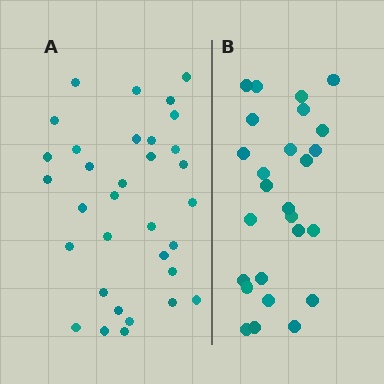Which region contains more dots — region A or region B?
Region A (the left region) has more dots.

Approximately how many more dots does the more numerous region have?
Region A has roughly 8 or so more dots than region B.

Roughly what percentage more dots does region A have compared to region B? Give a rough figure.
About 25% more.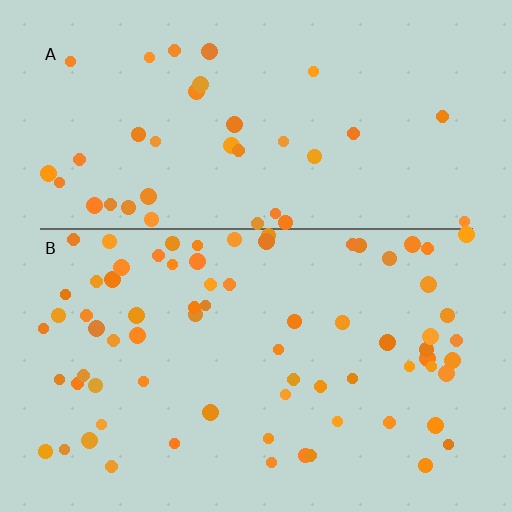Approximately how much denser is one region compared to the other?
Approximately 2.0× — region B over region A.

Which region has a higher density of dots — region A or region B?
B (the bottom).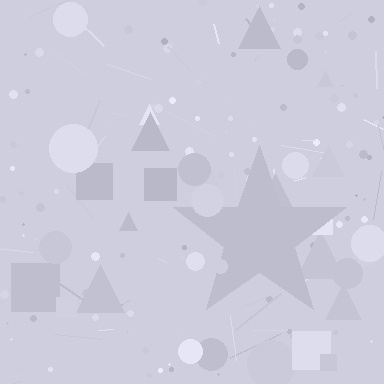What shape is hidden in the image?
A star is hidden in the image.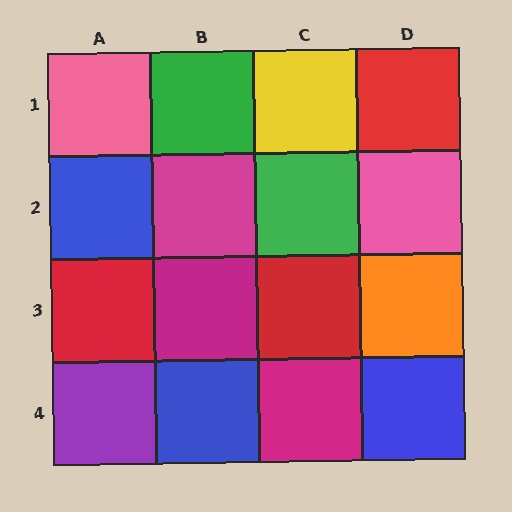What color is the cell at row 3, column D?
Orange.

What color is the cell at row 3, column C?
Red.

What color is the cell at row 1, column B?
Green.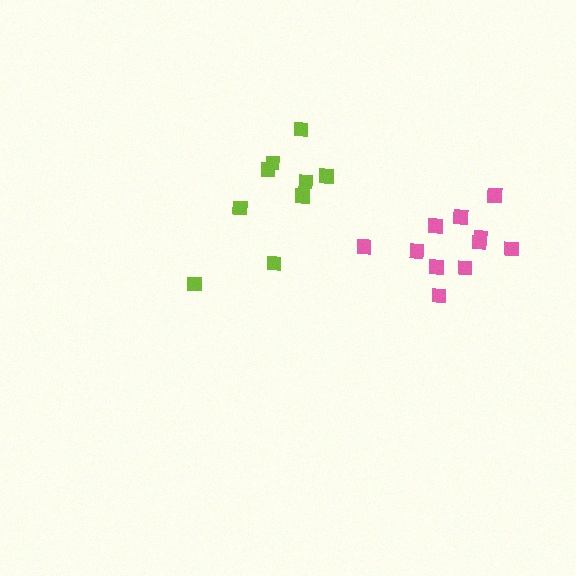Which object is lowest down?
The pink cluster is bottommost.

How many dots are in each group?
Group 1: 9 dots, Group 2: 11 dots (20 total).